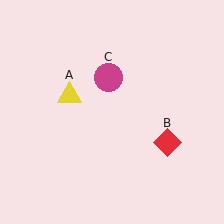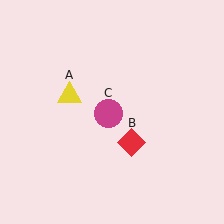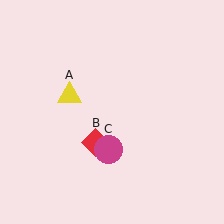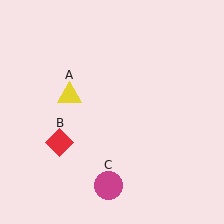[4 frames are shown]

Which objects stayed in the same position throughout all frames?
Yellow triangle (object A) remained stationary.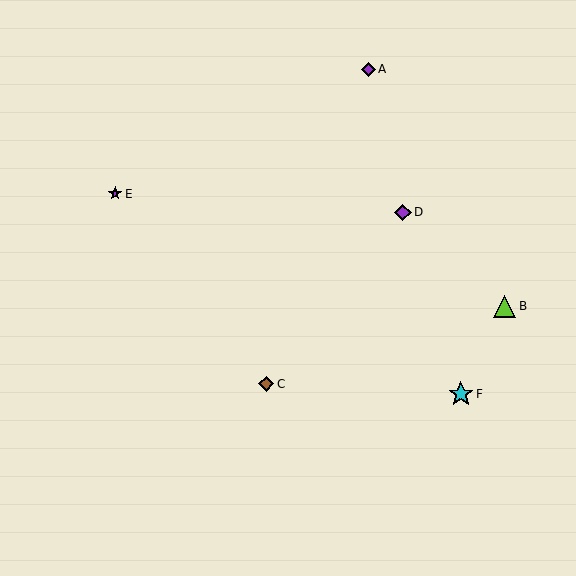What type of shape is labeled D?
Shape D is a purple diamond.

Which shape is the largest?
The cyan star (labeled F) is the largest.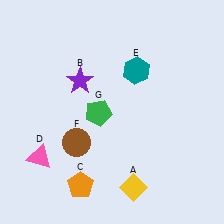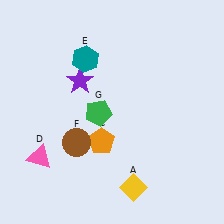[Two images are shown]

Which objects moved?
The objects that moved are: the orange pentagon (C), the teal hexagon (E).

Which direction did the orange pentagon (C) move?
The orange pentagon (C) moved up.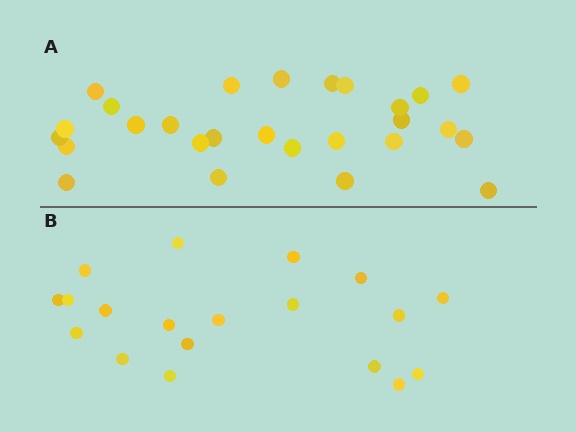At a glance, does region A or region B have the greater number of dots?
Region A (the top region) has more dots.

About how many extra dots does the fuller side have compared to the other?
Region A has roughly 8 or so more dots than region B.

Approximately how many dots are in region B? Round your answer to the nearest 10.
About 20 dots. (The exact count is 19, which rounds to 20.)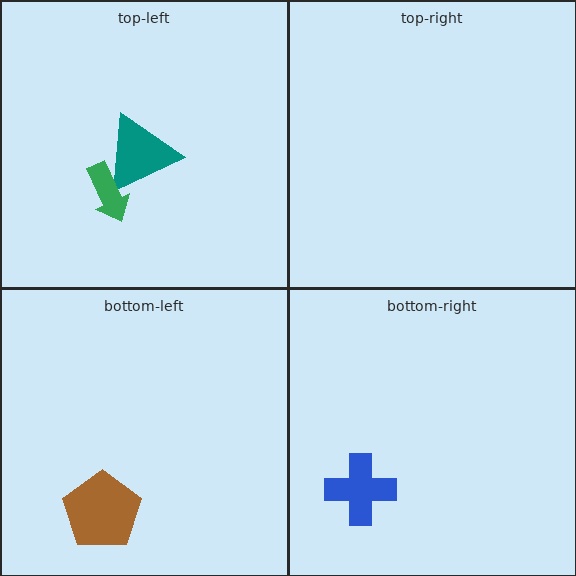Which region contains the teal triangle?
The top-left region.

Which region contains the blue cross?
The bottom-right region.